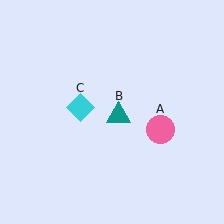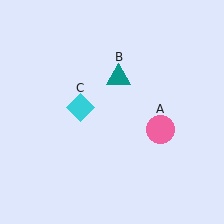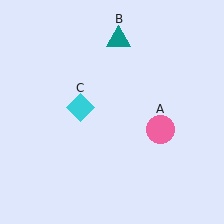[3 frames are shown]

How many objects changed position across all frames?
1 object changed position: teal triangle (object B).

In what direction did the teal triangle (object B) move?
The teal triangle (object B) moved up.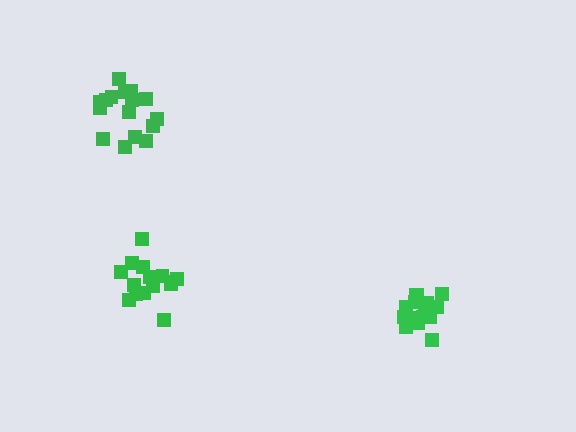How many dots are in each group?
Group 1: 16 dots, Group 2: 16 dots, Group 3: 16 dots (48 total).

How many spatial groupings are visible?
There are 3 spatial groupings.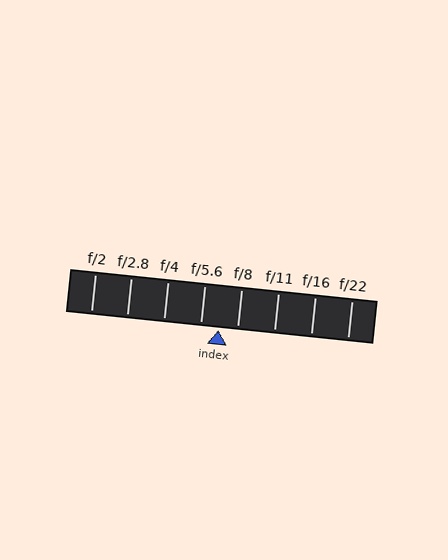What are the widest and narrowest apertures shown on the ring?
The widest aperture shown is f/2 and the narrowest is f/22.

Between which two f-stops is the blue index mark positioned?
The index mark is between f/5.6 and f/8.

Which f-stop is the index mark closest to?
The index mark is closest to f/5.6.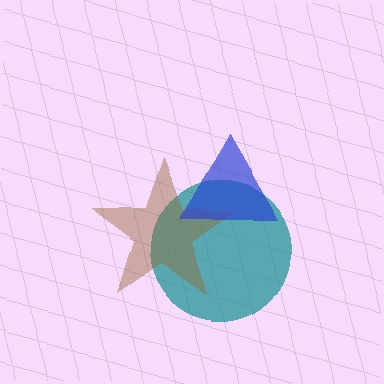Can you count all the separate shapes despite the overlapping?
Yes, there are 3 separate shapes.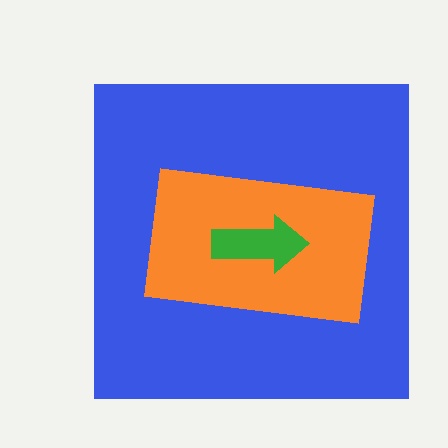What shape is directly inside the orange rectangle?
The green arrow.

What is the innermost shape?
The green arrow.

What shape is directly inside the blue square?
The orange rectangle.